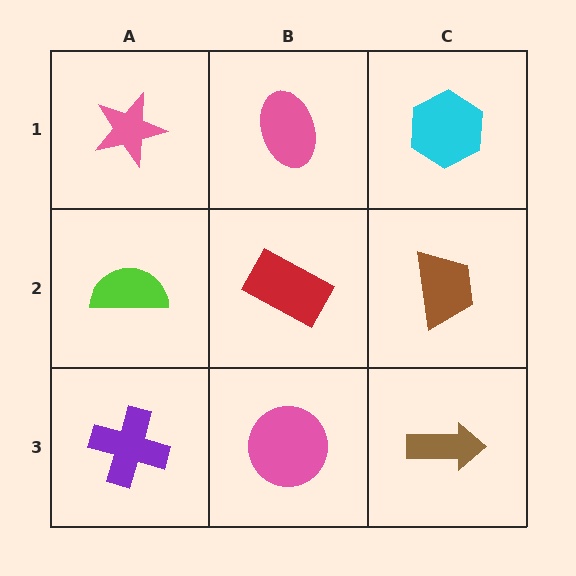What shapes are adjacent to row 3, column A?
A lime semicircle (row 2, column A), a pink circle (row 3, column B).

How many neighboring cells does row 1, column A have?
2.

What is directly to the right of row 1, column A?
A pink ellipse.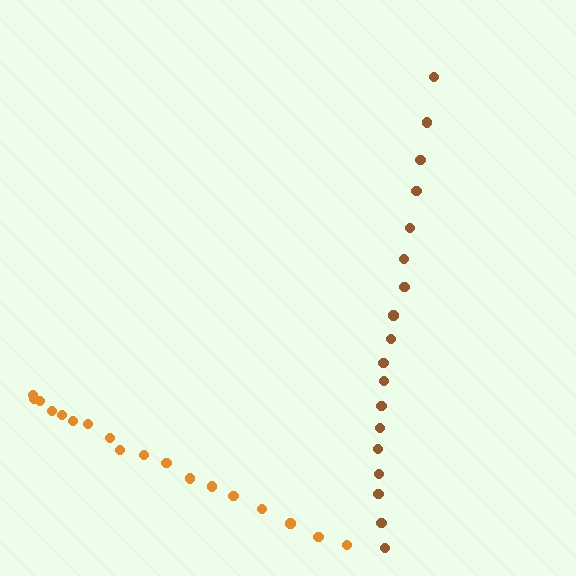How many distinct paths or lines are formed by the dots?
There are 2 distinct paths.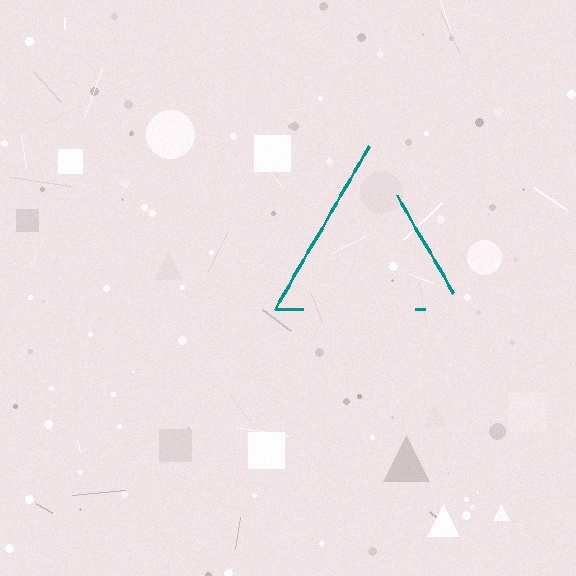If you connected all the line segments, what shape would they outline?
They would outline a triangle.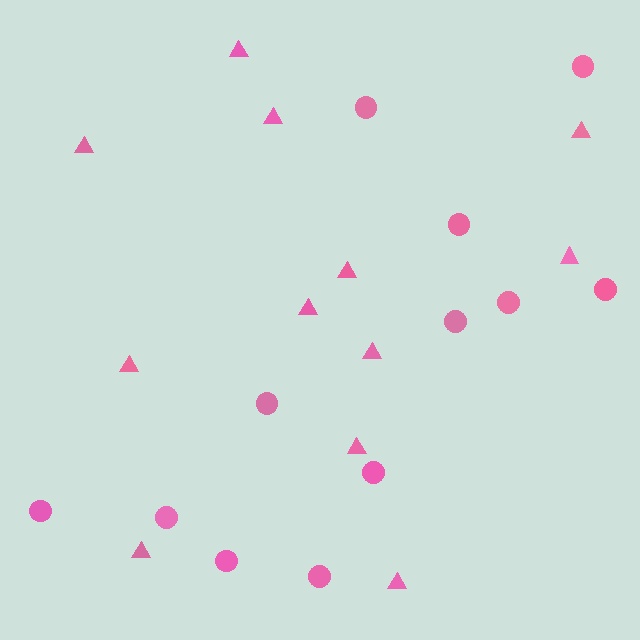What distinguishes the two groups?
There are 2 groups: one group of circles (12) and one group of triangles (12).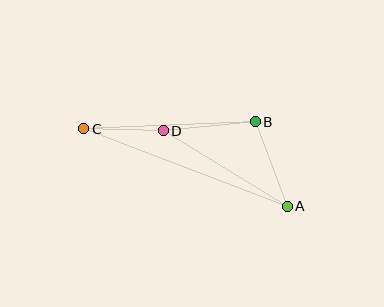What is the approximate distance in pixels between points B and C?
The distance between B and C is approximately 172 pixels.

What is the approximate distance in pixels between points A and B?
The distance between A and B is approximately 90 pixels.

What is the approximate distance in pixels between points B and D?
The distance between B and D is approximately 92 pixels.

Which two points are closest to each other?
Points C and D are closest to each other.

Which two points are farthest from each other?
Points A and C are farthest from each other.